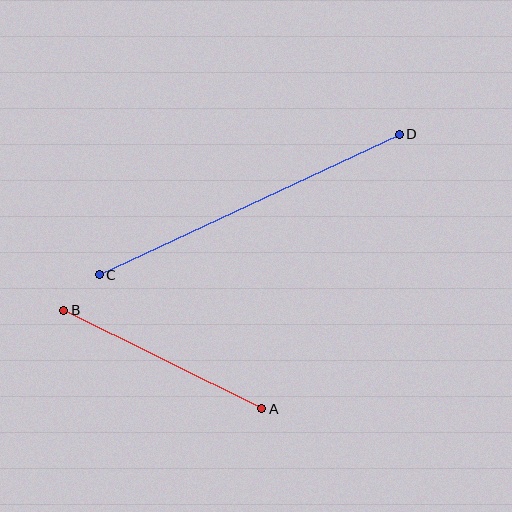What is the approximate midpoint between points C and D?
The midpoint is at approximately (249, 205) pixels.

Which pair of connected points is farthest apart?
Points C and D are farthest apart.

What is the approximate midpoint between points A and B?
The midpoint is at approximately (163, 359) pixels.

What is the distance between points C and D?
The distance is approximately 331 pixels.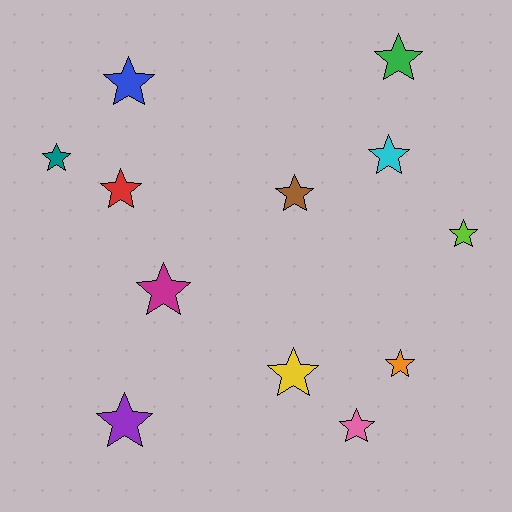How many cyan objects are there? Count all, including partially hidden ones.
There is 1 cyan object.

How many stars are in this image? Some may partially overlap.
There are 12 stars.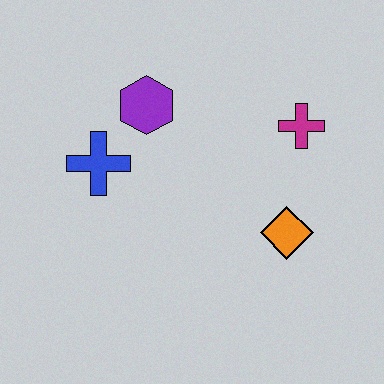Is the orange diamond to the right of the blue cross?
Yes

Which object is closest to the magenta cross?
The orange diamond is closest to the magenta cross.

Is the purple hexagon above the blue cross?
Yes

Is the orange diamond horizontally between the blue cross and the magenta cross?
Yes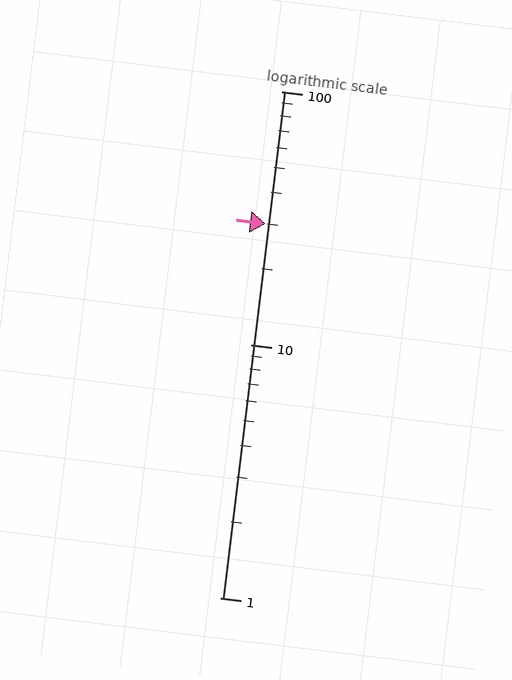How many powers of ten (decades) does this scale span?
The scale spans 2 decades, from 1 to 100.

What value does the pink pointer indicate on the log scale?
The pointer indicates approximately 30.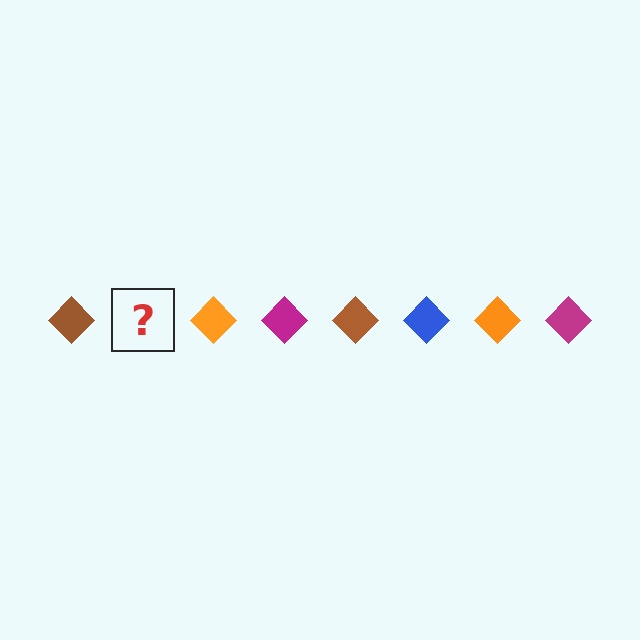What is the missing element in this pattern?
The missing element is a blue diamond.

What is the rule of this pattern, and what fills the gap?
The rule is that the pattern cycles through brown, blue, orange, magenta diamonds. The gap should be filled with a blue diamond.